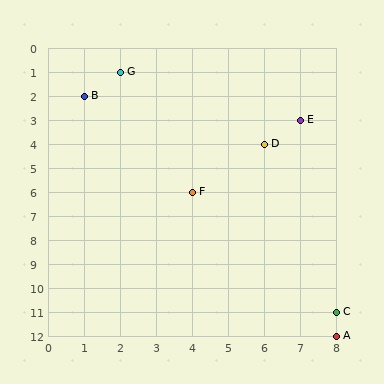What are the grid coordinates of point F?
Point F is at grid coordinates (4, 6).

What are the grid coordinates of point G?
Point G is at grid coordinates (2, 1).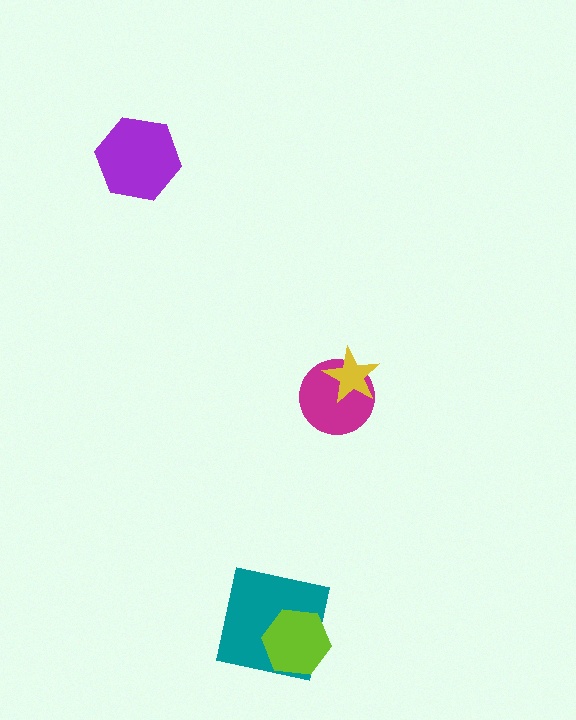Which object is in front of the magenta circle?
The yellow star is in front of the magenta circle.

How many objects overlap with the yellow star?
1 object overlaps with the yellow star.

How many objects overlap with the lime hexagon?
1 object overlaps with the lime hexagon.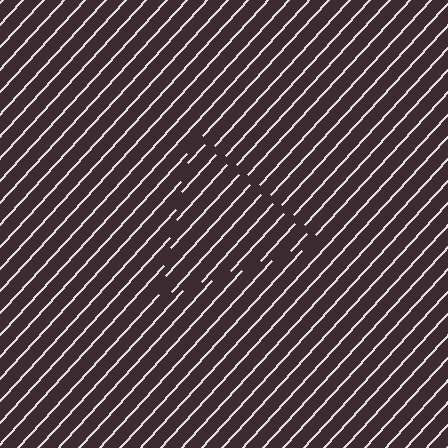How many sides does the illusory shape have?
3 sides — the line-ends trace a triangle.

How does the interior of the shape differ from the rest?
The interior of the shape contains the same grating, shifted by half a period — the contour is defined by the phase discontinuity where line-ends from the inner and outer gratings abut.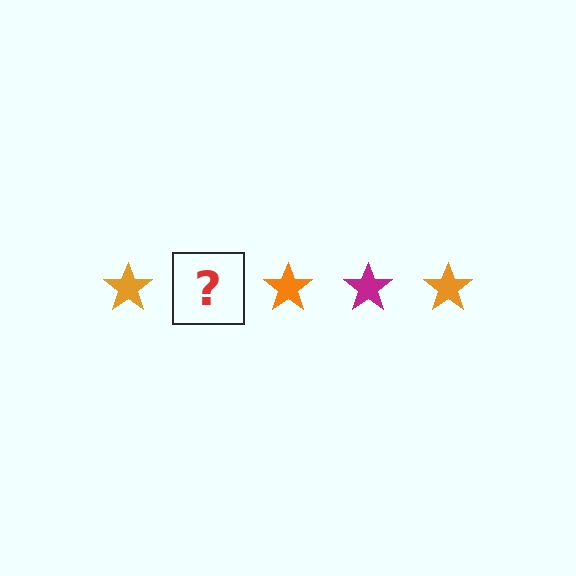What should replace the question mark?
The question mark should be replaced with a magenta star.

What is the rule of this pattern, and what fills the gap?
The rule is that the pattern cycles through orange, magenta stars. The gap should be filled with a magenta star.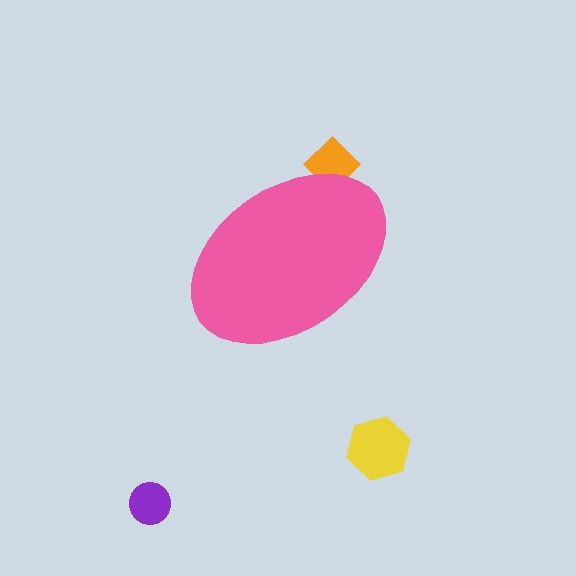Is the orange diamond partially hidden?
Yes, the orange diamond is partially hidden behind the pink ellipse.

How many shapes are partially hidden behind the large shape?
1 shape is partially hidden.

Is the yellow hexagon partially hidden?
No, the yellow hexagon is fully visible.